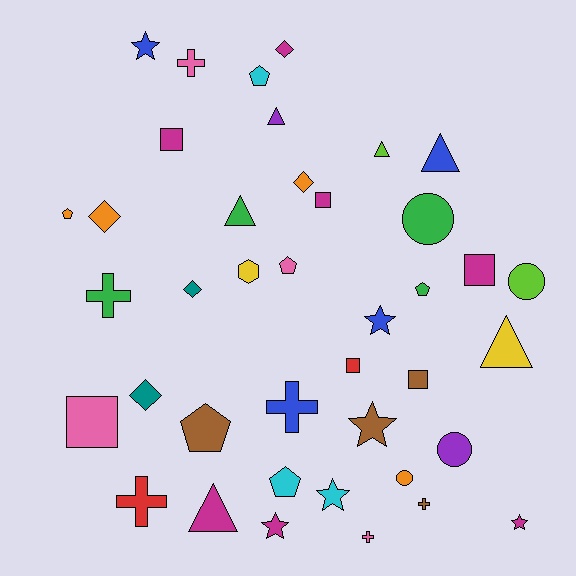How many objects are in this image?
There are 40 objects.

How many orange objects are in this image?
There are 4 orange objects.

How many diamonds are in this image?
There are 5 diamonds.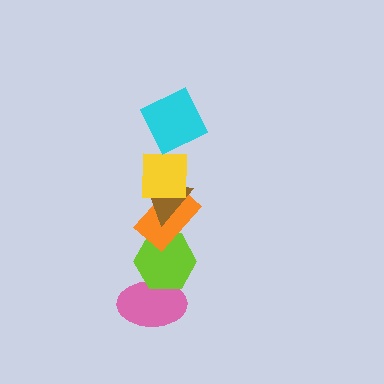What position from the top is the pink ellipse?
The pink ellipse is 6th from the top.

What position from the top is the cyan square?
The cyan square is 1st from the top.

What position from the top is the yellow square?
The yellow square is 2nd from the top.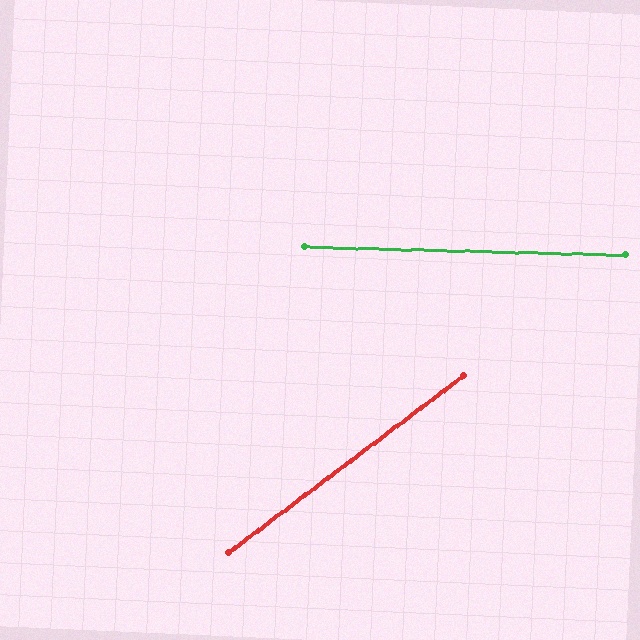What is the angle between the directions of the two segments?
Approximately 38 degrees.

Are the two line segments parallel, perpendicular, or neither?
Neither parallel nor perpendicular — they differ by about 38°.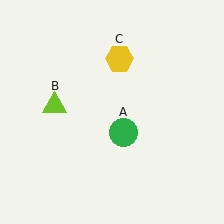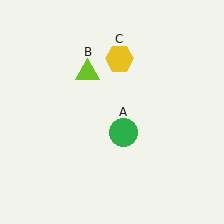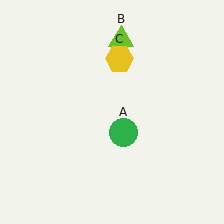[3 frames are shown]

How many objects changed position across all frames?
1 object changed position: lime triangle (object B).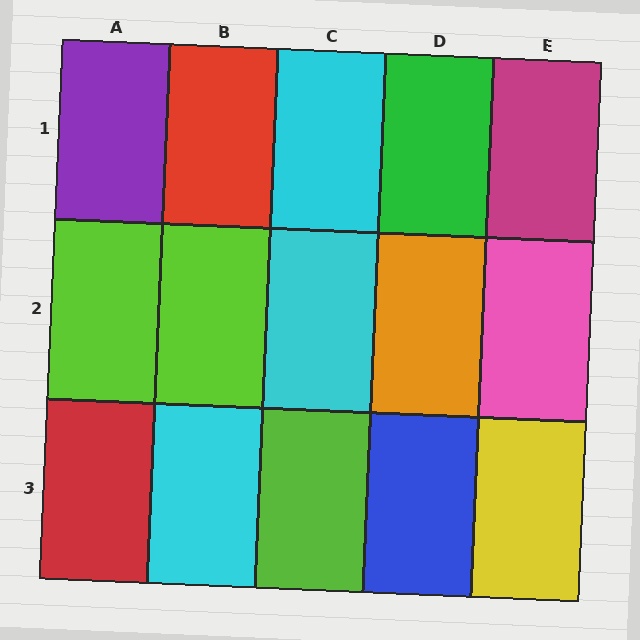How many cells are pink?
1 cell is pink.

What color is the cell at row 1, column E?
Magenta.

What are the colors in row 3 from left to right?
Red, cyan, lime, blue, yellow.